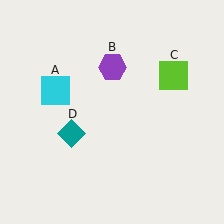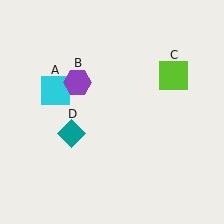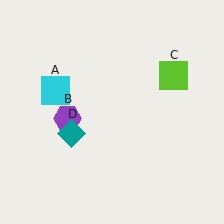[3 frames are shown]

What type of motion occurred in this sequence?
The purple hexagon (object B) rotated counterclockwise around the center of the scene.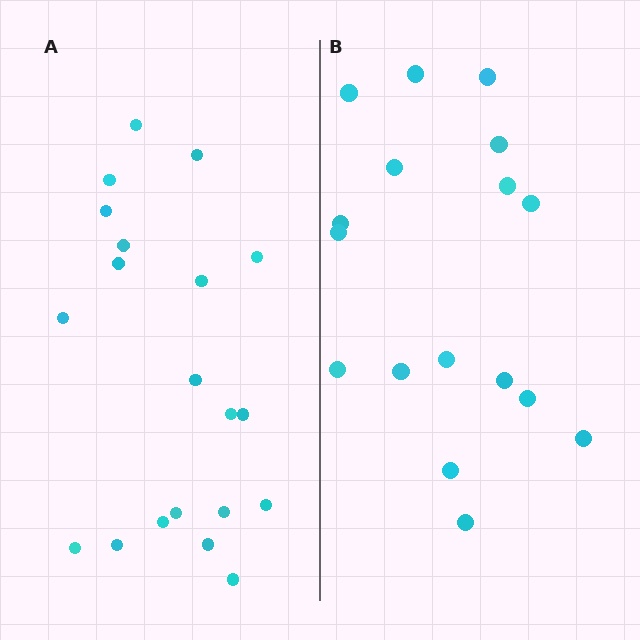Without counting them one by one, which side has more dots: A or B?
Region A (the left region) has more dots.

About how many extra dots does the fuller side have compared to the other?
Region A has just a few more — roughly 2 or 3 more dots than region B.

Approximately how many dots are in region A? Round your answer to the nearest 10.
About 20 dots.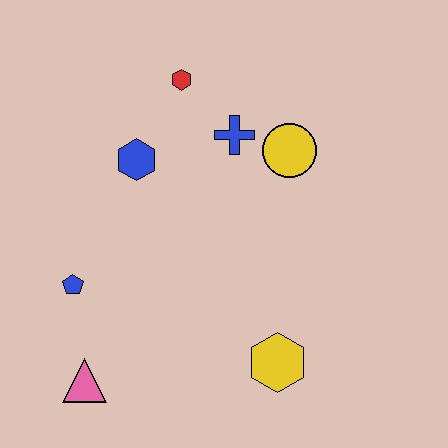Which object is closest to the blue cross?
The yellow circle is closest to the blue cross.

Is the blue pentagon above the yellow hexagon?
Yes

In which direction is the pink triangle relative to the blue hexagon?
The pink triangle is below the blue hexagon.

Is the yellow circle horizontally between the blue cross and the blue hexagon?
No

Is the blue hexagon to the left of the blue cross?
Yes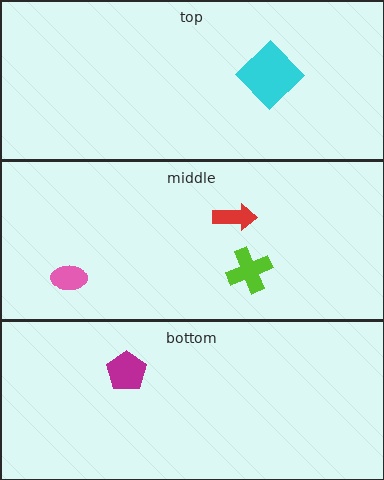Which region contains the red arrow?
The middle region.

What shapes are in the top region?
The cyan diamond.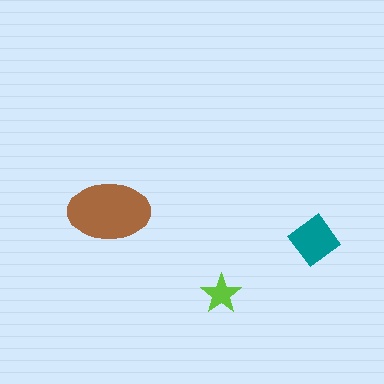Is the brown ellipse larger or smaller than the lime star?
Larger.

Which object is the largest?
The brown ellipse.